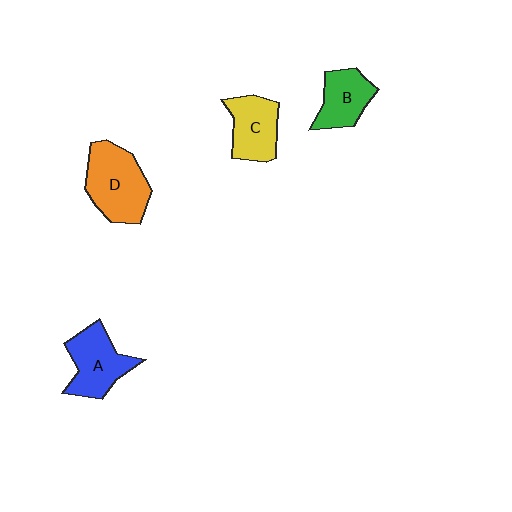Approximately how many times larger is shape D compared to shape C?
Approximately 1.4 times.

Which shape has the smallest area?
Shape B (green).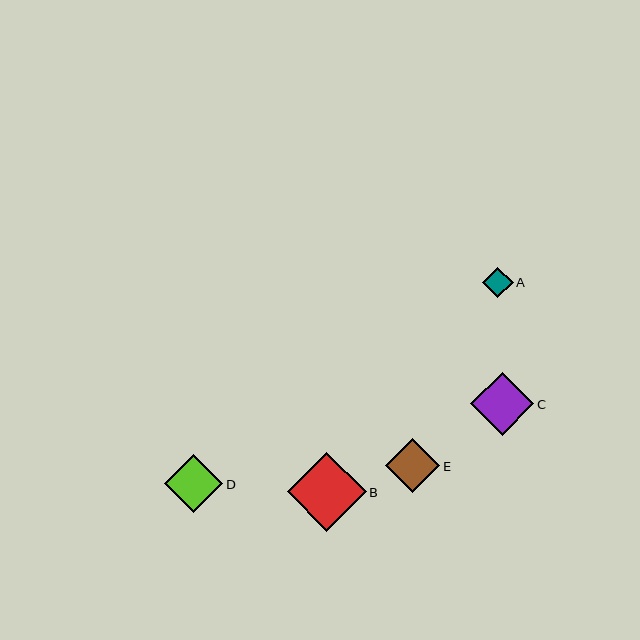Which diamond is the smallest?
Diamond A is the smallest with a size of approximately 31 pixels.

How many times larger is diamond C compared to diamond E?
Diamond C is approximately 1.2 times the size of diamond E.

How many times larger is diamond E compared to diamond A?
Diamond E is approximately 1.8 times the size of diamond A.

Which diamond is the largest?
Diamond B is the largest with a size of approximately 79 pixels.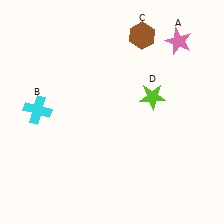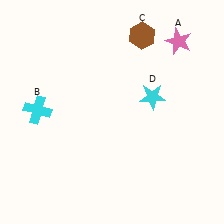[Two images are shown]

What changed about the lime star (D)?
In Image 1, D is lime. In Image 2, it changed to cyan.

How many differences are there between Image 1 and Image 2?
There is 1 difference between the two images.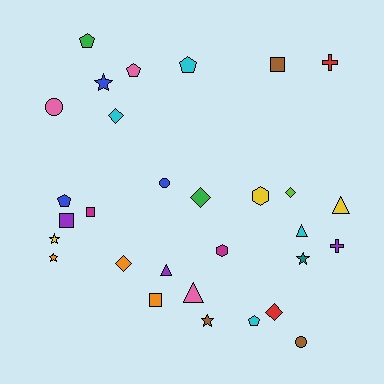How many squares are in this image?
There are 4 squares.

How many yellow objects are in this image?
There are 3 yellow objects.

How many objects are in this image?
There are 30 objects.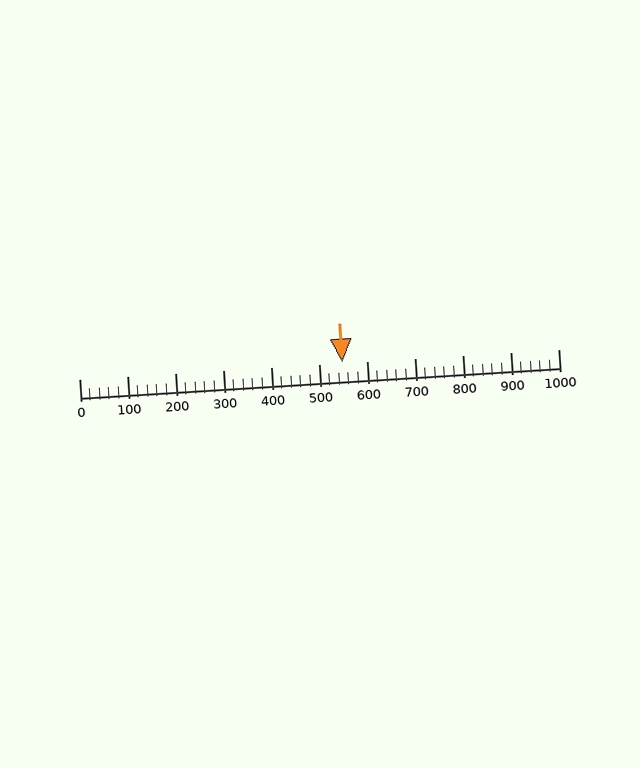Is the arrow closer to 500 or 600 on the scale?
The arrow is closer to 500.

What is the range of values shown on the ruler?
The ruler shows values from 0 to 1000.